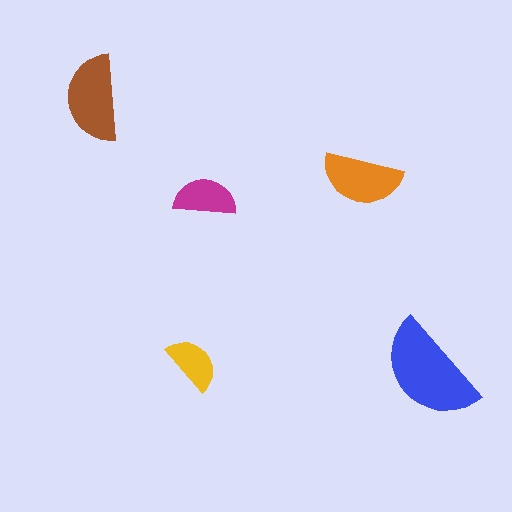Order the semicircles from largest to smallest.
the blue one, the brown one, the orange one, the magenta one, the yellow one.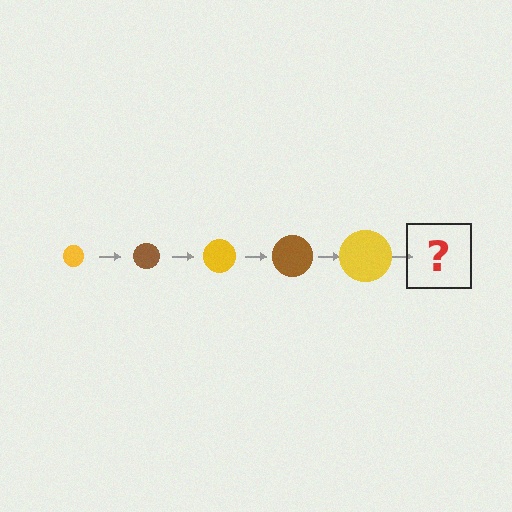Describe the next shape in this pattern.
It should be a brown circle, larger than the previous one.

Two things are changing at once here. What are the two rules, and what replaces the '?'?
The two rules are that the circle grows larger each step and the color cycles through yellow and brown. The '?' should be a brown circle, larger than the previous one.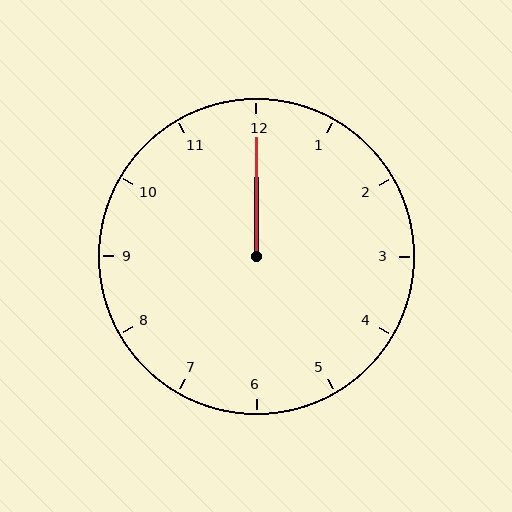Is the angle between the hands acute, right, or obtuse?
It is acute.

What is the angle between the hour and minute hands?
Approximately 0 degrees.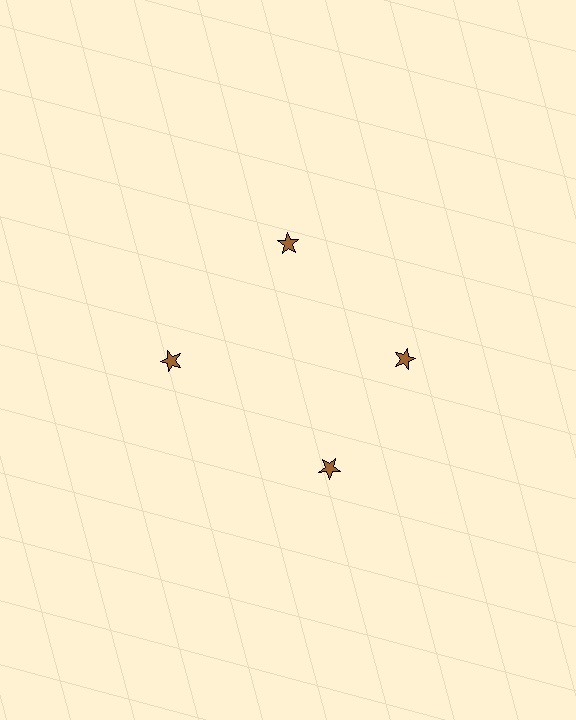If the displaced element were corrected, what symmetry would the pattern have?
It would have 4-fold rotational symmetry — the pattern would map onto itself every 90 degrees.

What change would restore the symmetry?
The symmetry would be restored by rotating it back into even spacing with its neighbors so that all 4 stars sit at equal angles and equal distance from the center.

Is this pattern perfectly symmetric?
No. The 4 brown stars are arranged in a ring, but one element near the 6 o'clock position is rotated out of alignment along the ring, breaking the 4-fold rotational symmetry.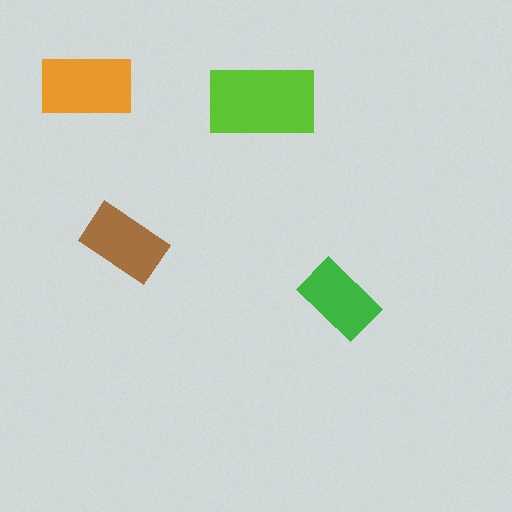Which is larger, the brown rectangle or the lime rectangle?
The lime one.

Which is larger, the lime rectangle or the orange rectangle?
The lime one.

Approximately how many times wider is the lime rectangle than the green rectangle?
About 1.5 times wider.